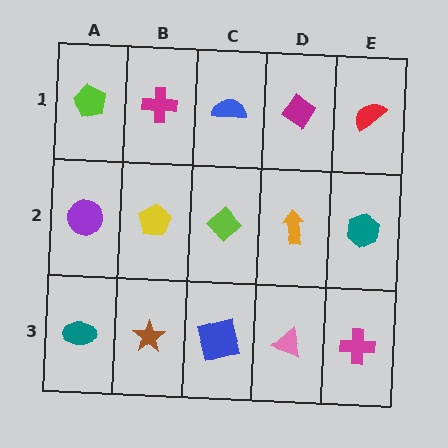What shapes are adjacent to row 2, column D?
A magenta diamond (row 1, column D), a pink triangle (row 3, column D), a lime diamond (row 2, column C), a teal hexagon (row 2, column E).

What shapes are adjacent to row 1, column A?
A purple circle (row 2, column A), a magenta cross (row 1, column B).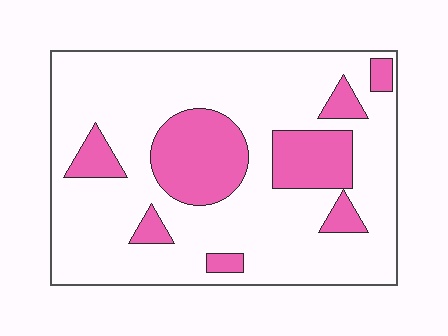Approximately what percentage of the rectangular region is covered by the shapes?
Approximately 25%.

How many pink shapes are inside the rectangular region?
8.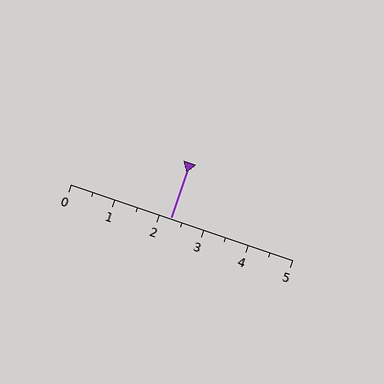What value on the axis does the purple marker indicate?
The marker indicates approximately 2.2.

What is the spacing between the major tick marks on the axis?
The major ticks are spaced 1 apart.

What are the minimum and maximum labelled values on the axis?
The axis runs from 0 to 5.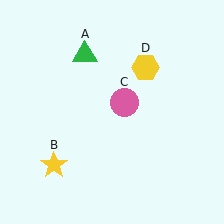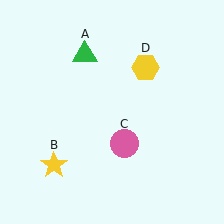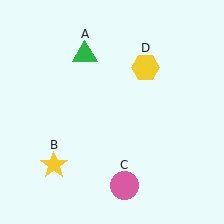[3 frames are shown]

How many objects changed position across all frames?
1 object changed position: pink circle (object C).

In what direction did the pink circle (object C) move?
The pink circle (object C) moved down.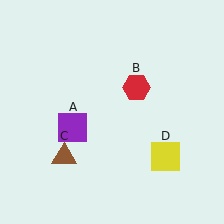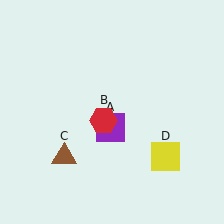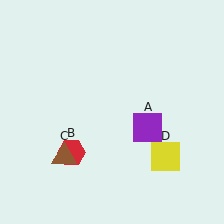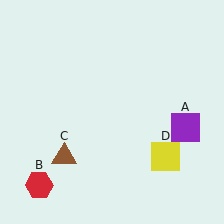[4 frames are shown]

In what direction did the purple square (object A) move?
The purple square (object A) moved right.